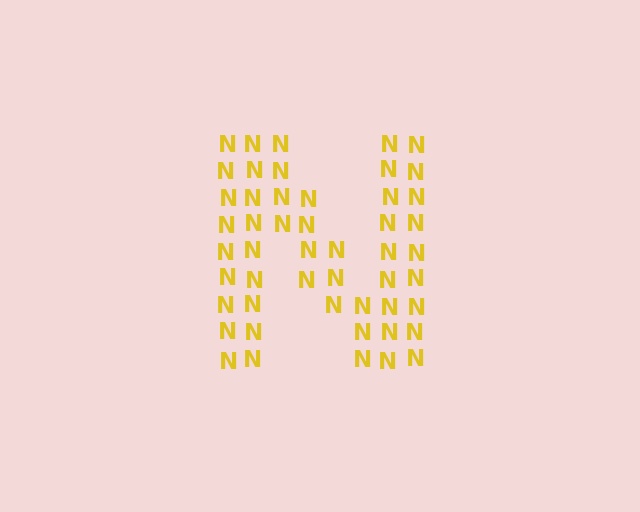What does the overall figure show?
The overall figure shows the letter N.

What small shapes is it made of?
It is made of small letter N's.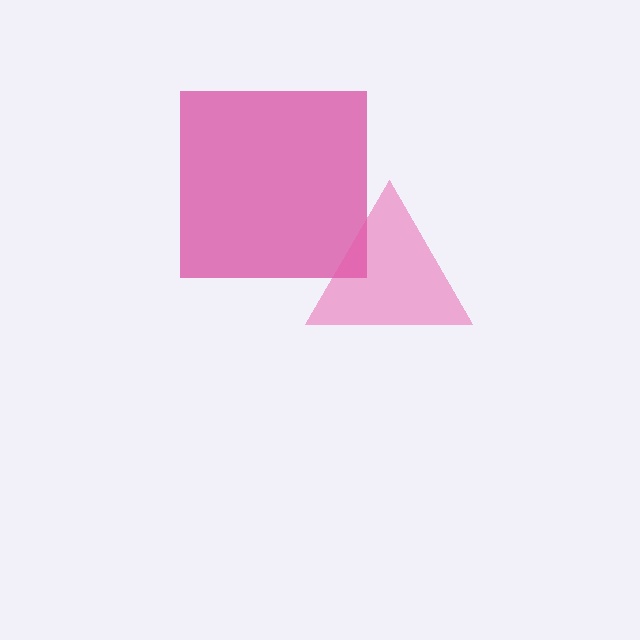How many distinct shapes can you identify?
There are 2 distinct shapes: a magenta square, a pink triangle.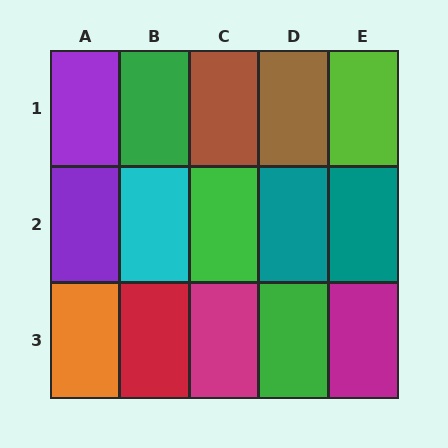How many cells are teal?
2 cells are teal.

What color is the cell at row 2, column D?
Teal.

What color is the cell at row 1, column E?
Lime.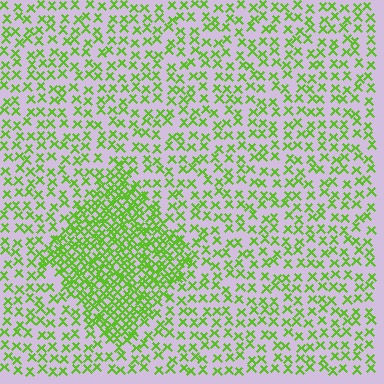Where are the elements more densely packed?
The elements are more densely packed inside the diamond boundary.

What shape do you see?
I see a diamond.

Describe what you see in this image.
The image contains small lime elements arranged at two different densities. A diamond-shaped region is visible where the elements are more densely packed than the surrounding area.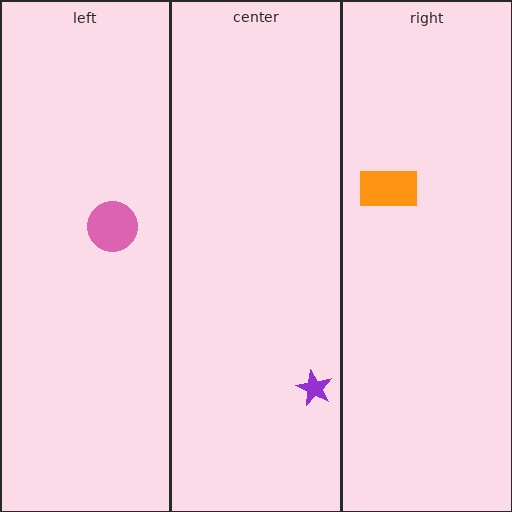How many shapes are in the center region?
1.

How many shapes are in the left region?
1.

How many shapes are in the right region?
1.